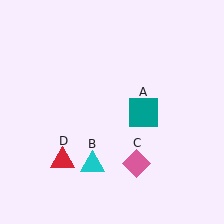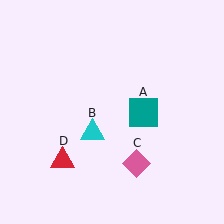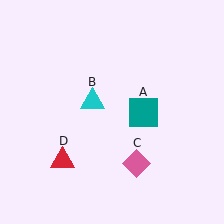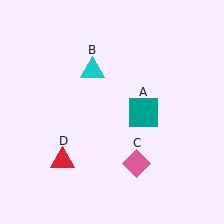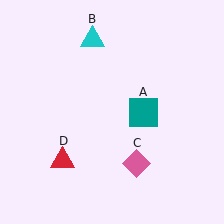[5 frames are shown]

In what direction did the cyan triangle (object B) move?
The cyan triangle (object B) moved up.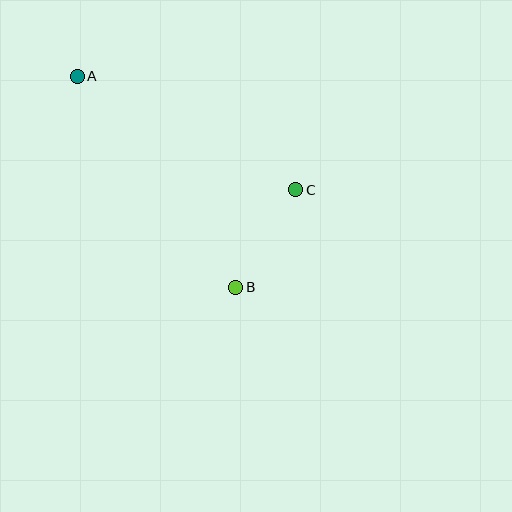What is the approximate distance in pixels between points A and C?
The distance between A and C is approximately 246 pixels.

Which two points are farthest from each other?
Points A and B are farthest from each other.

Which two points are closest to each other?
Points B and C are closest to each other.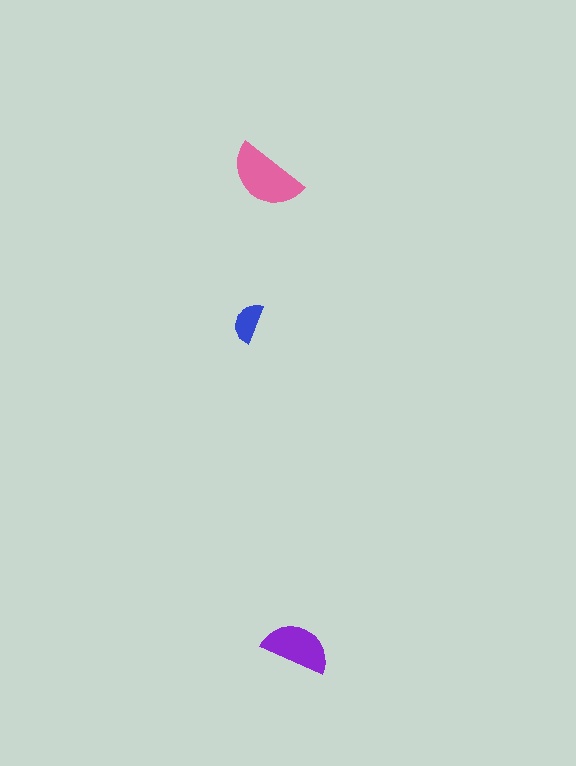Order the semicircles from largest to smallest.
the pink one, the purple one, the blue one.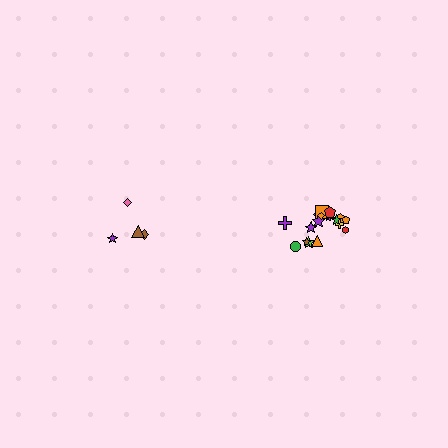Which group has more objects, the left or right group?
The right group.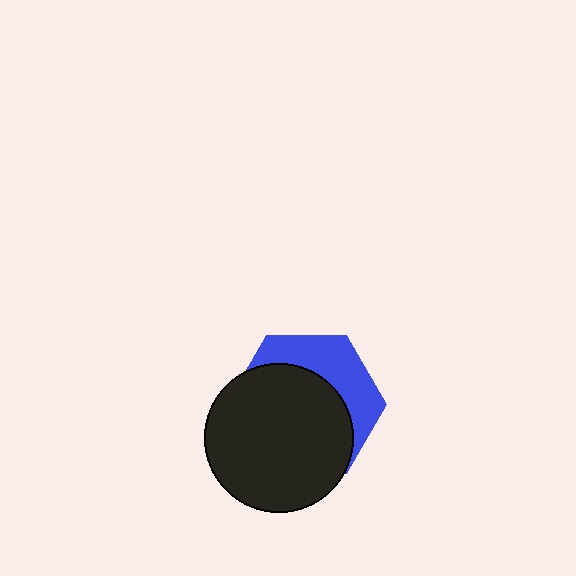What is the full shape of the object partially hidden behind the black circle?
The partially hidden object is a blue hexagon.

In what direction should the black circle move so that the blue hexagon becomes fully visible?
The black circle should move down. That is the shortest direction to clear the overlap and leave the blue hexagon fully visible.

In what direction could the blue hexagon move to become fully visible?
The blue hexagon could move up. That would shift it out from behind the black circle entirely.